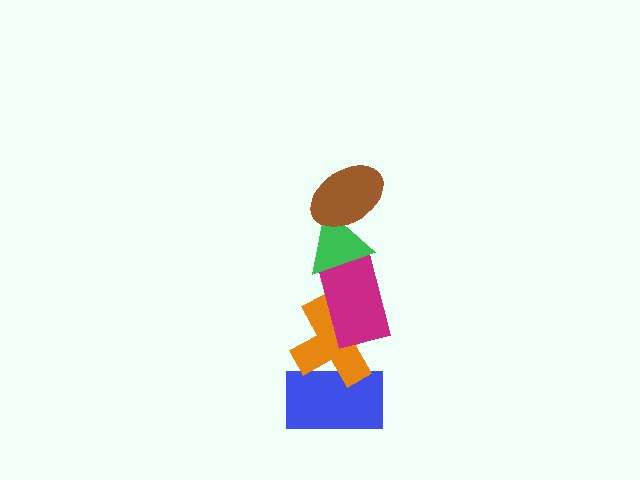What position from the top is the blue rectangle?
The blue rectangle is 5th from the top.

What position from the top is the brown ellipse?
The brown ellipse is 1st from the top.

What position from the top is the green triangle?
The green triangle is 2nd from the top.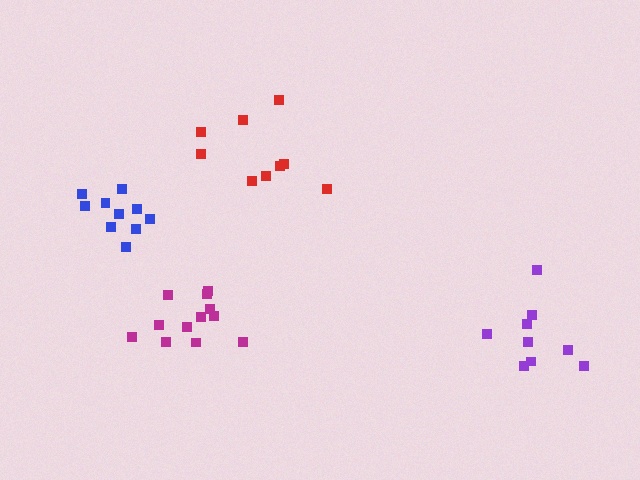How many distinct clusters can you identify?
There are 4 distinct clusters.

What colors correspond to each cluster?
The clusters are colored: purple, magenta, blue, red.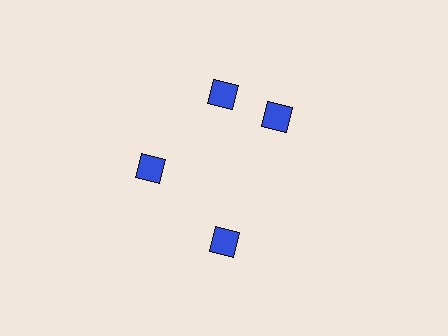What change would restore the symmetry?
The symmetry would be restored by rotating it back into even spacing with its neighbors so that all 4 diamonds sit at equal angles and equal distance from the center.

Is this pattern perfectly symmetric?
No. The 4 blue diamonds are arranged in a ring, but one element near the 3 o'clock position is rotated out of alignment along the ring, breaking the 4-fold rotational symmetry.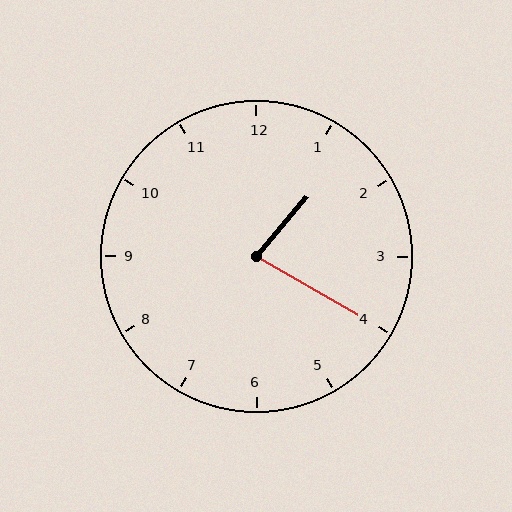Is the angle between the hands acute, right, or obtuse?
It is acute.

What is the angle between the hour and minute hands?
Approximately 80 degrees.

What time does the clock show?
1:20.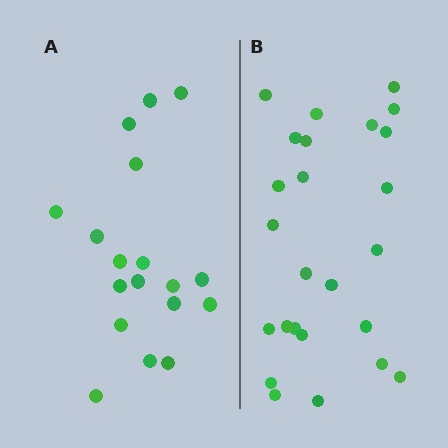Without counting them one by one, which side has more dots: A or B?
Region B (the right region) has more dots.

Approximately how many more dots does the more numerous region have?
Region B has roughly 8 or so more dots than region A.